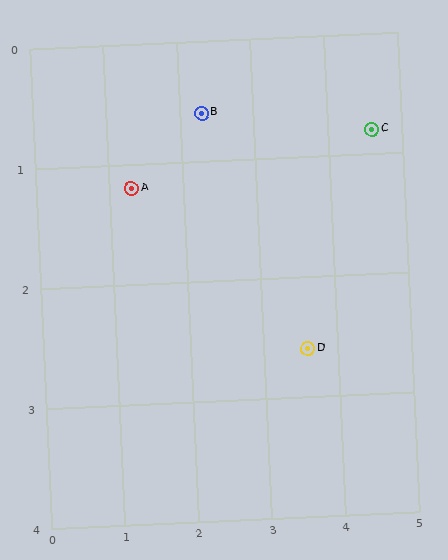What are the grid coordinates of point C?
Point C is at approximately (4.6, 0.8).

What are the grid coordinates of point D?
Point D is at approximately (3.6, 2.6).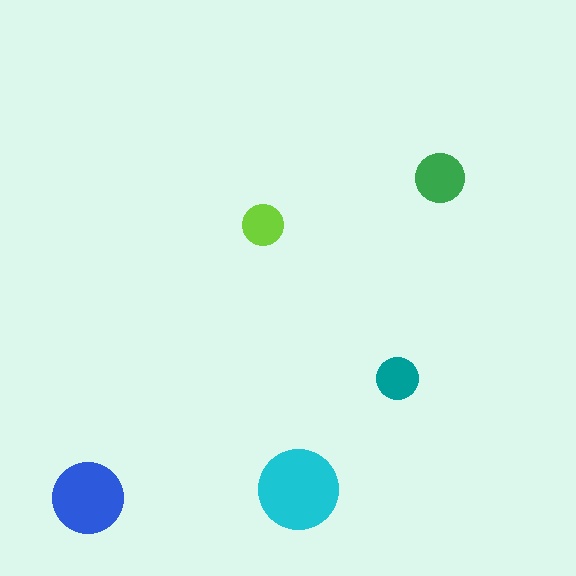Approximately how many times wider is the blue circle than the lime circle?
About 1.5 times wider.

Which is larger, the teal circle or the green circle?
The green one.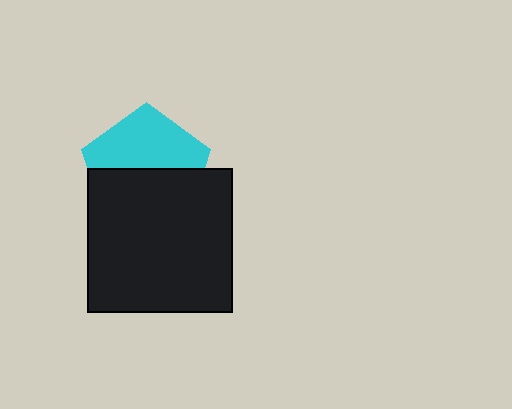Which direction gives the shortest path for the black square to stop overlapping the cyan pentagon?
Moving down gives the shortest separation.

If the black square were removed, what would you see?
You would see the complete cyan pentagon.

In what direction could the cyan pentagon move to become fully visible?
The cyan pentagon could move up. That would shift it out from behind the black square entirely.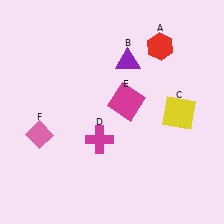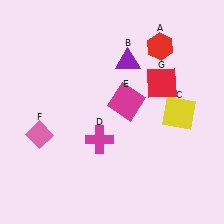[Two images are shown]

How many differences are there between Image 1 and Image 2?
There is 1 difference between the two images.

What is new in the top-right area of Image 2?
A red square (G) was added in the top-right area of Image 2.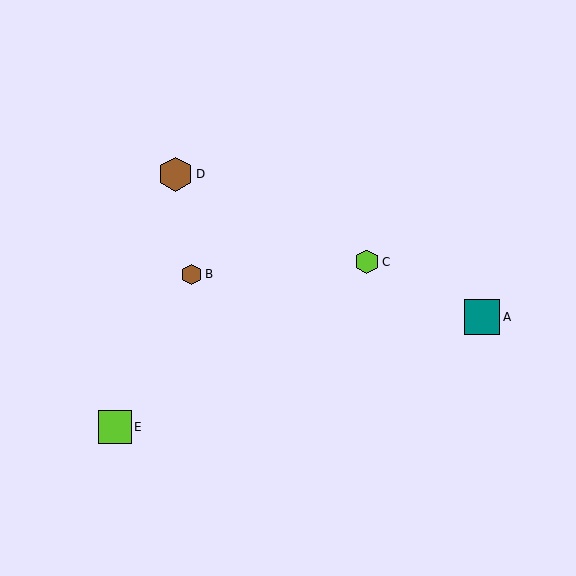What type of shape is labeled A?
Shape A is a teal square.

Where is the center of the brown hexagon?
The center of the brown hexagon is at (192, 274).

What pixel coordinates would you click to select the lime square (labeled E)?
Click at (115, 427) to select the lime square E.